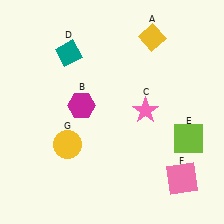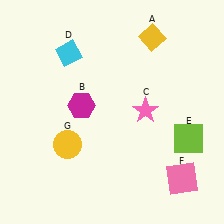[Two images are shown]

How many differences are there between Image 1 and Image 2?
There is 1 difference between the two images.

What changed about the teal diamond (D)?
In Image 1, D is teal. In Image 2, it changed to cyan.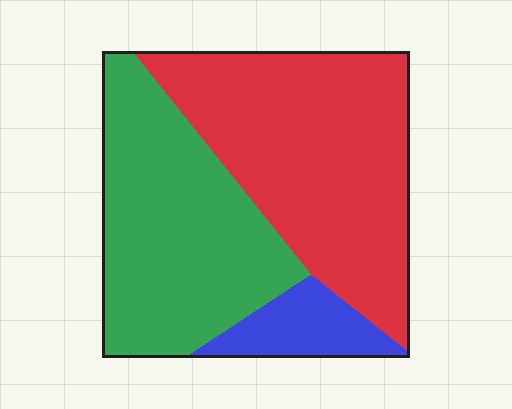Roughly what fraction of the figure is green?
Green takes up between a third and a half of the figure.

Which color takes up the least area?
Blue, at roughly 10%.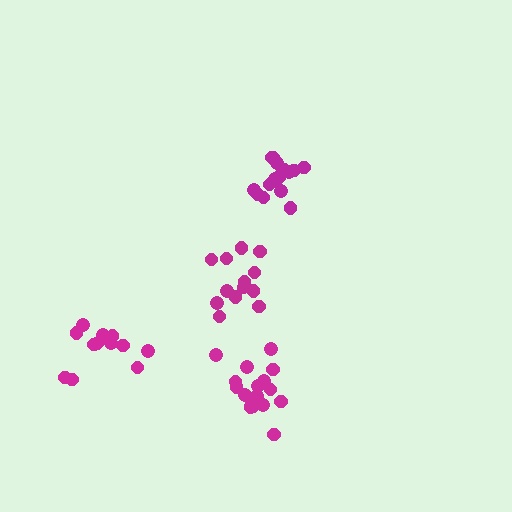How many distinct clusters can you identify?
There are 4 distinct clusters.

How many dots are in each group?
Group 1: 12 dots, Group 2: 18 dots, Group 3: 13 dots, Group 4: 16 dots (59 total).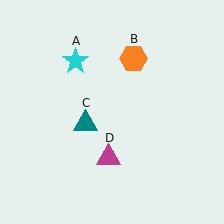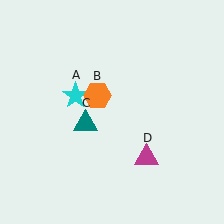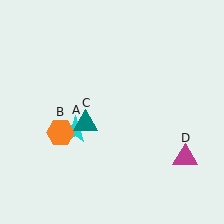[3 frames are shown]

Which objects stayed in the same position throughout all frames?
Teal triangle (object C) remained stationary.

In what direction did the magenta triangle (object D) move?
The magenta triangle (object D) moved right.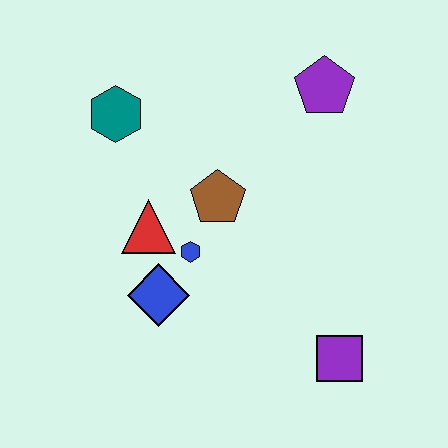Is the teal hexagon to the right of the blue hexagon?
No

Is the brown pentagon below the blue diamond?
No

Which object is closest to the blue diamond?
The blue hexagon is closest to the blue diamond.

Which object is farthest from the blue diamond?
The purple pentagon is farthest from the blue diamond.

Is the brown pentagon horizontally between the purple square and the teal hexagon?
Yes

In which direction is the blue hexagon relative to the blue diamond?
The blue hexagon is above the blue diamond.